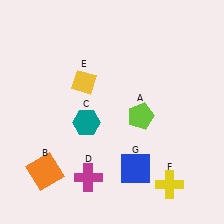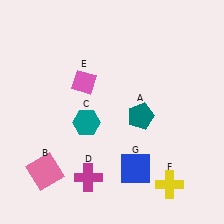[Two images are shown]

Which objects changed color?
A changed from lime to teal. B changed from orange to pink. E changed from yellow to pink.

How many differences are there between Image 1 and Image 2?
There are 3 differences between the two images.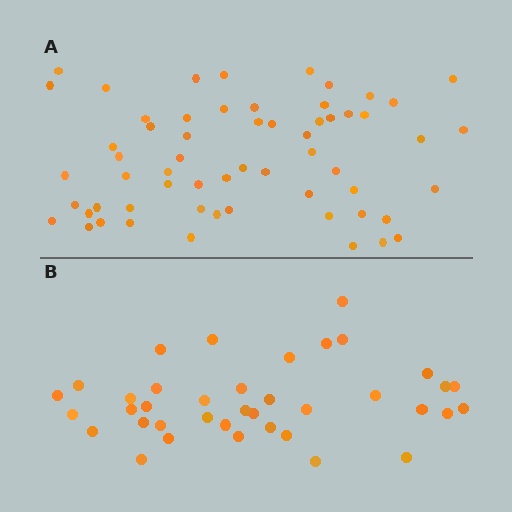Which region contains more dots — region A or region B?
Region A (the top region) has more dots.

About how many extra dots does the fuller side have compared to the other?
Region A has approximately 20 more dots than region B.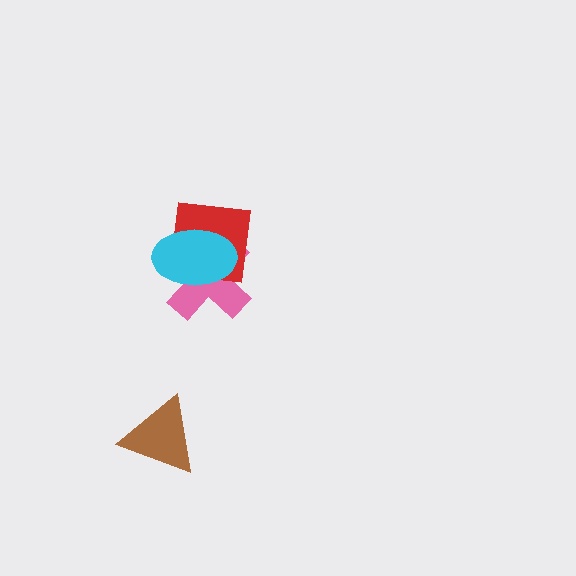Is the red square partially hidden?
Yes, it is partially covered by another shape.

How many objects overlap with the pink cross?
2 objects overlap with the pink cross.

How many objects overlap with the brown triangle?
0 objects overlap with the brown triangle.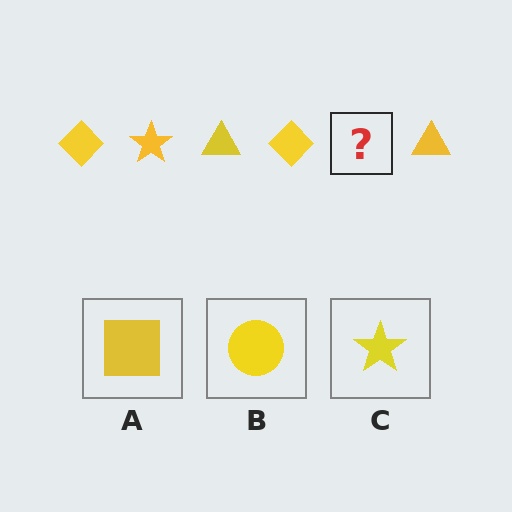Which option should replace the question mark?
Option C.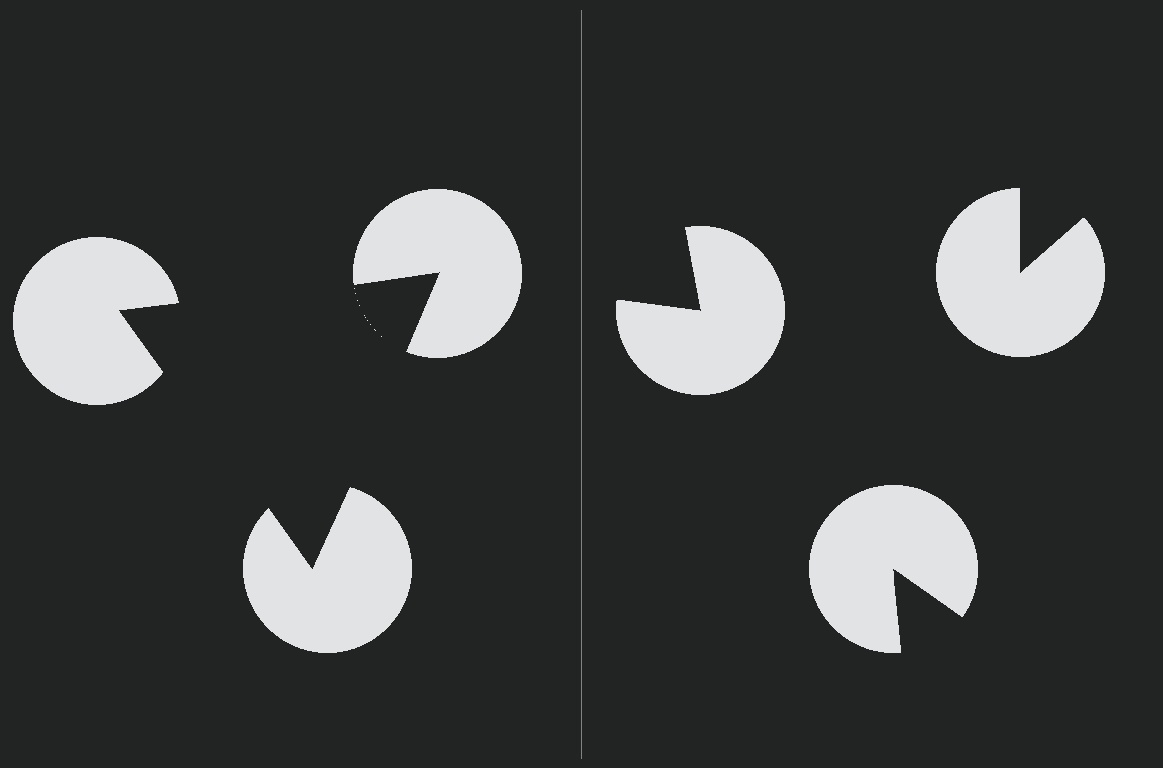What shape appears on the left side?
An illusory triangle.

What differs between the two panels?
The pac-man discs are positioned identically on both sides; only the wedge orientations differ. On the left they align to a triangle; on the right they are misaligned.